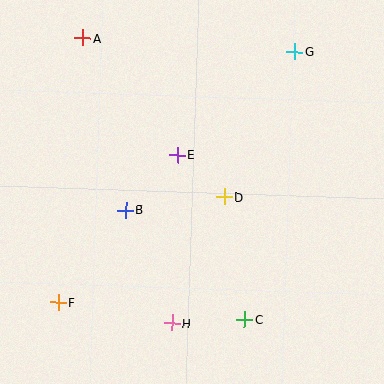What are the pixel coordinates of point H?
Point H is at (172, 323).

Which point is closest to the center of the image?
Point D at (224, 197) is closest to the center.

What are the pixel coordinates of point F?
Point F is at (58, 302).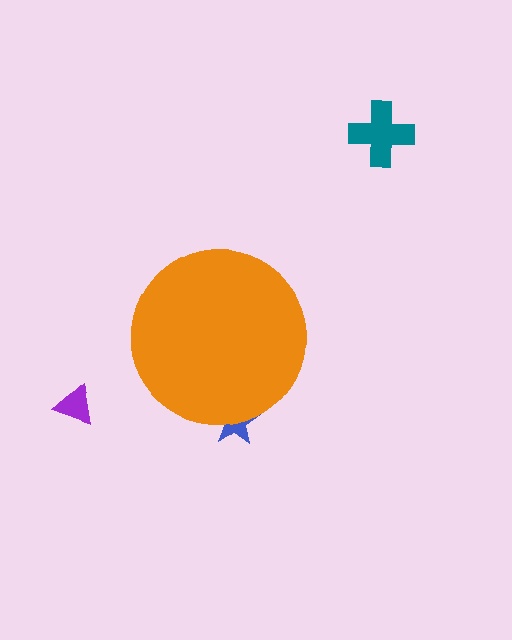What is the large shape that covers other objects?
An orange circle.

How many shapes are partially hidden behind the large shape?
1 shape is partially hidden.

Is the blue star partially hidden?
Yes, the blue star is partially hidden behind the orange circle.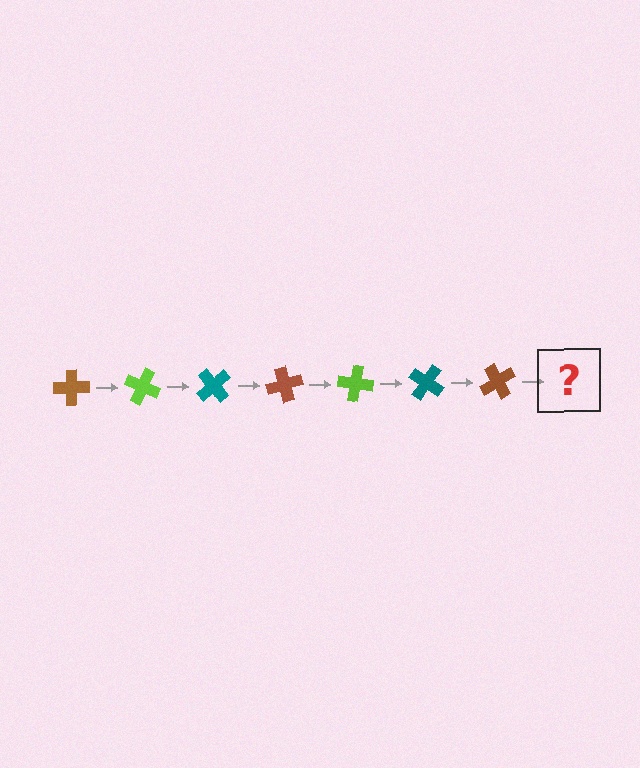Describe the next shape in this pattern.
It should be a lime cross, rotated 175 degrees from the start.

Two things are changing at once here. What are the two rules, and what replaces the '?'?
The two rules are that it rotates 25 degrees each step and the color cycles through brown, lime, and teal. The '?' should be a lime cross, rotated 175 degrees from the start.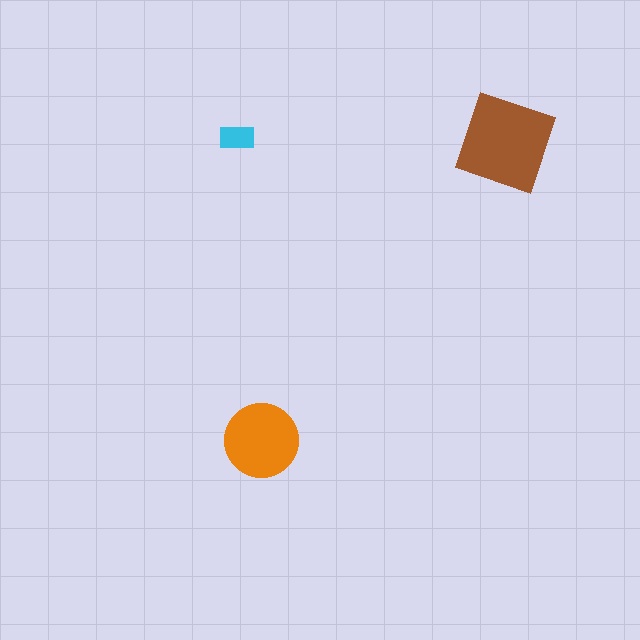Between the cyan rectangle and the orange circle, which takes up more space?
The orange circle.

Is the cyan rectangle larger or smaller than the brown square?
Smaller.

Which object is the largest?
The brown square.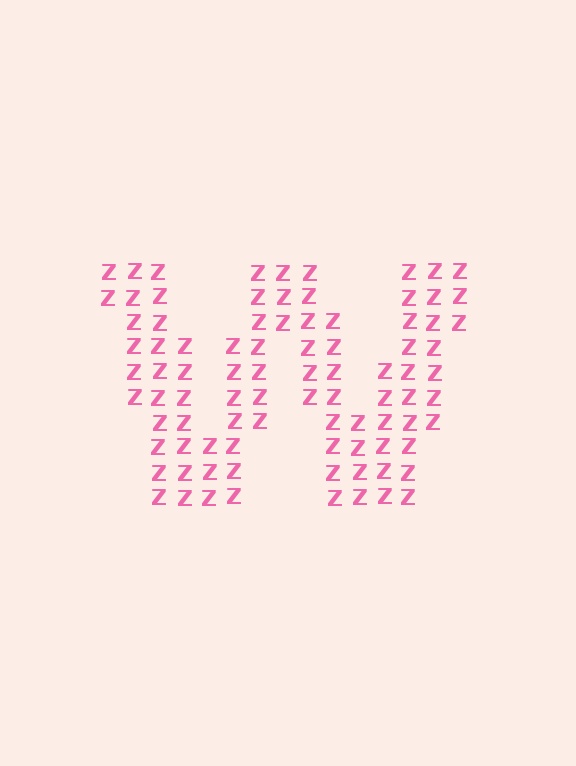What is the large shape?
The large shape is the letter W.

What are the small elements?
The small elements are letter Z's.